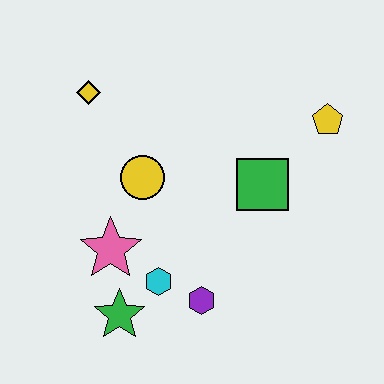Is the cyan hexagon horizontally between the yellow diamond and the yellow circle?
No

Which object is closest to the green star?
The cyan hexagon is closest to the green star.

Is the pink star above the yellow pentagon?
No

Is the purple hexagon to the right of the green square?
No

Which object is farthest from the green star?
The yellow pentagon is farthest from the green star.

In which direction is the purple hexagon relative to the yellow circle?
The purple hexagon is below the yellow circle.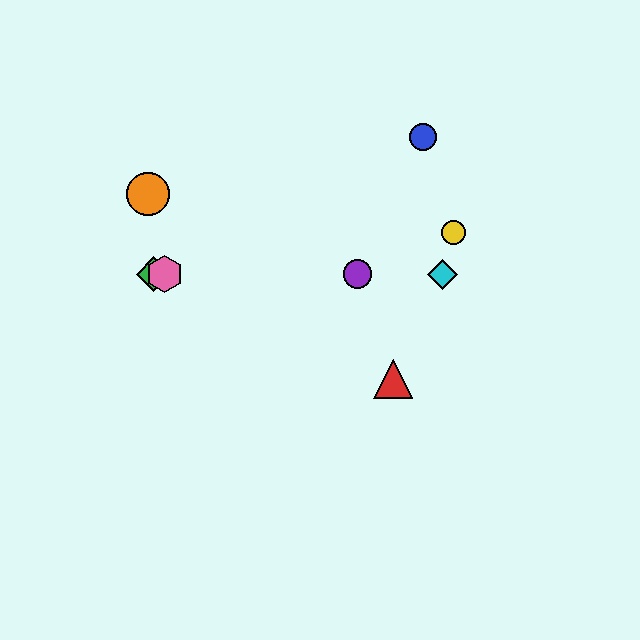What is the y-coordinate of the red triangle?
The red triangle is at y≈379.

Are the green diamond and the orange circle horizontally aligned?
No, the green diamond is at y≈274 and the orange circle is at y≈194.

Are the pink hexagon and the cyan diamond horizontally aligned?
Yes, both are at y≈274.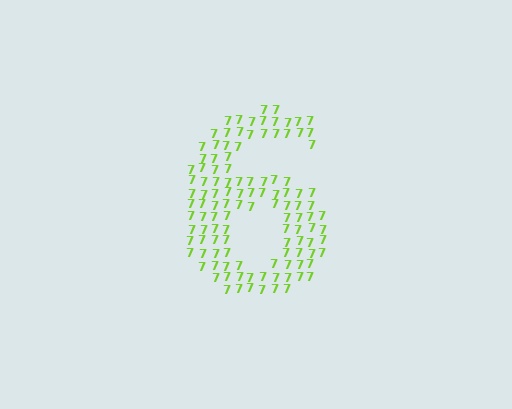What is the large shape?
The large shape is the digit 6.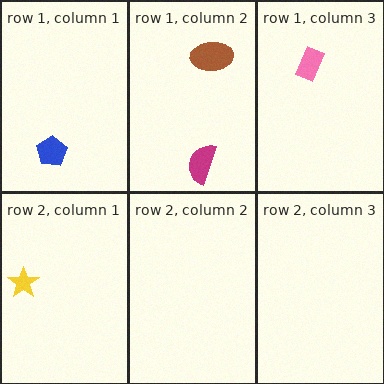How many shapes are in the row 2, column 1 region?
1.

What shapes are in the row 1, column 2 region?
The brown ellipse, the magenta semicircle.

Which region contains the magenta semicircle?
The row 1, column 2 region.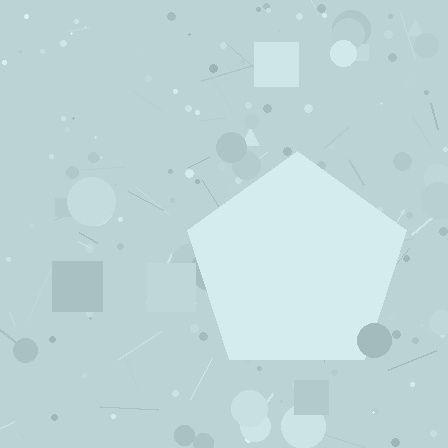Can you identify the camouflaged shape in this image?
The camouflaged shape is a pentagon.